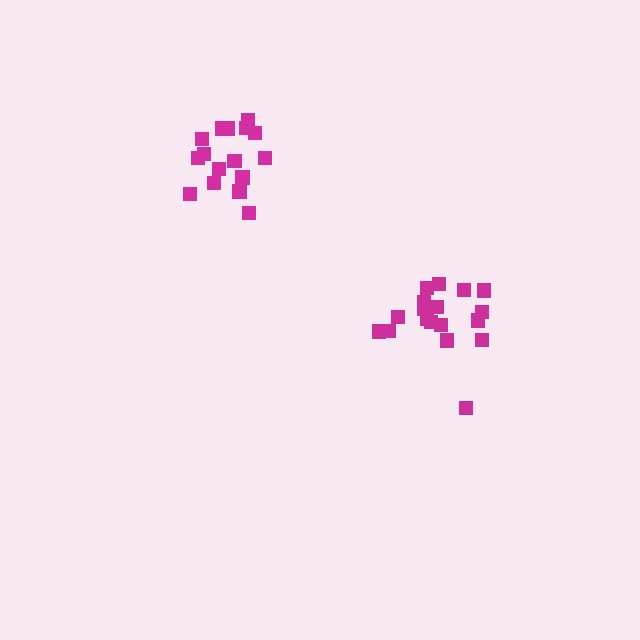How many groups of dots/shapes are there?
There are 2 groups.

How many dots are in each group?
Group 1: 16 dots, Group 2: 18 dots (34 total).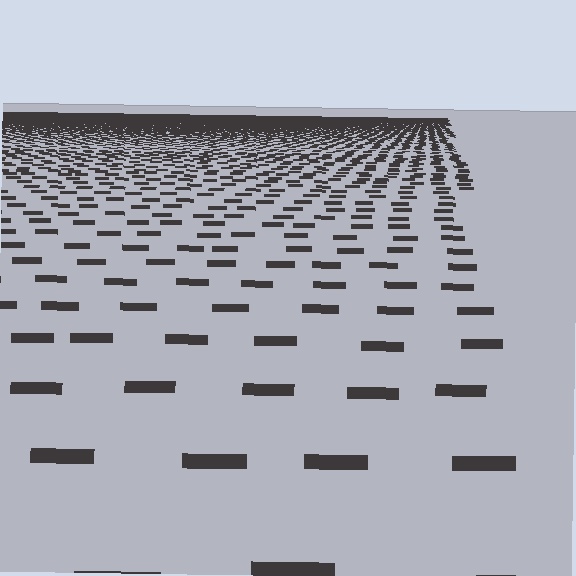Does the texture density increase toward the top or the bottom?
Density increases toward the top.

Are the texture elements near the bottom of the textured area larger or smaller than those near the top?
Larger. Near the bottom, elements are closer to the viewer and appear at a bigger on-screen size.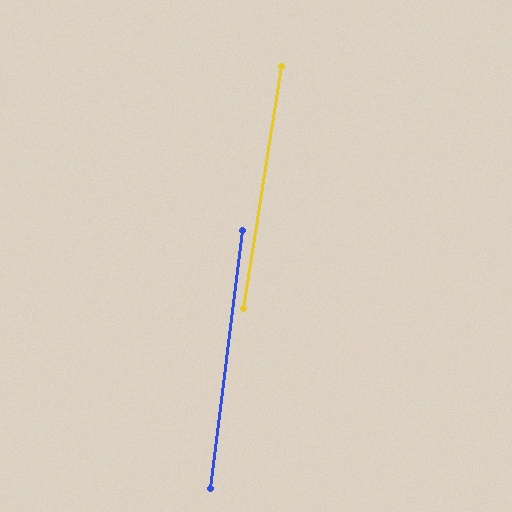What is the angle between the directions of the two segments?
Approximately 2 degrees.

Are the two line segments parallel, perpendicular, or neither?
Parallel — their directions differ by only 1.8°.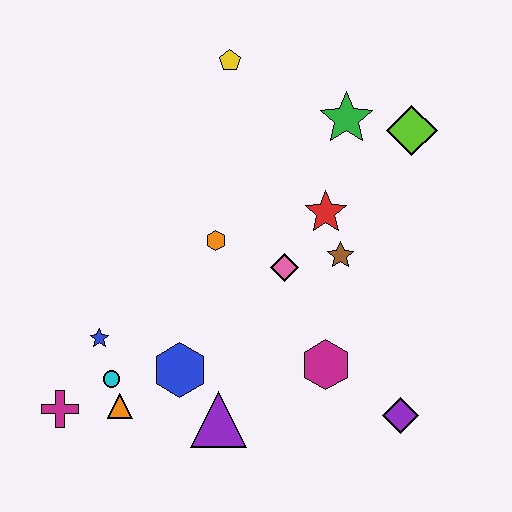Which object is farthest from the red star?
The magenta cross is farthest from the red star.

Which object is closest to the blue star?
The cyan circle is closest to the blue star.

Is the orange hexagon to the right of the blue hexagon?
Yes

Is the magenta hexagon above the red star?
No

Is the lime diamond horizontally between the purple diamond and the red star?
No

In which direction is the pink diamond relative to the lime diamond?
The pink diamond is below the lime diamond.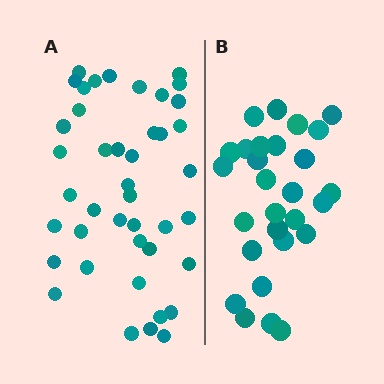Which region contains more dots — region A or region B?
Region A (the left region) has more dots.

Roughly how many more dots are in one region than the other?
Region A has approximately 15 more dots than region B.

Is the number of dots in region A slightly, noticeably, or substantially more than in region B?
Region A has substantially more. The ratio is roughly 1.5 to 1.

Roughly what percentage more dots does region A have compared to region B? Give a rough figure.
About 50% more.